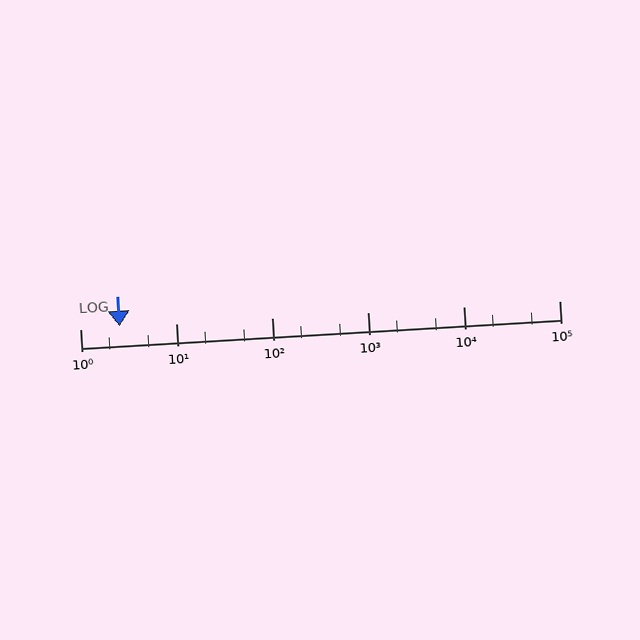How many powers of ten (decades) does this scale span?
The scale spans 5 decades, from 1 to 100000.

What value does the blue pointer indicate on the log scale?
The pointer indicates approximately 2.6.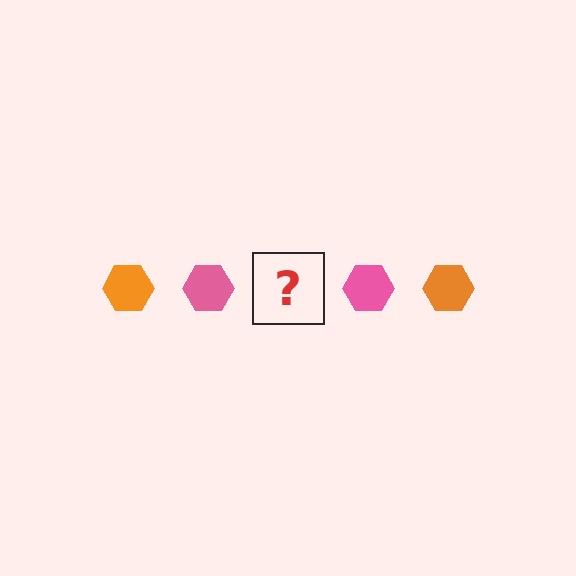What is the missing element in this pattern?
The missing element is an orange hexagon.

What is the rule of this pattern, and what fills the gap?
The rule is that the pattern cycles through orange, pink hexagons. The gap should be filled with an orange hexagon.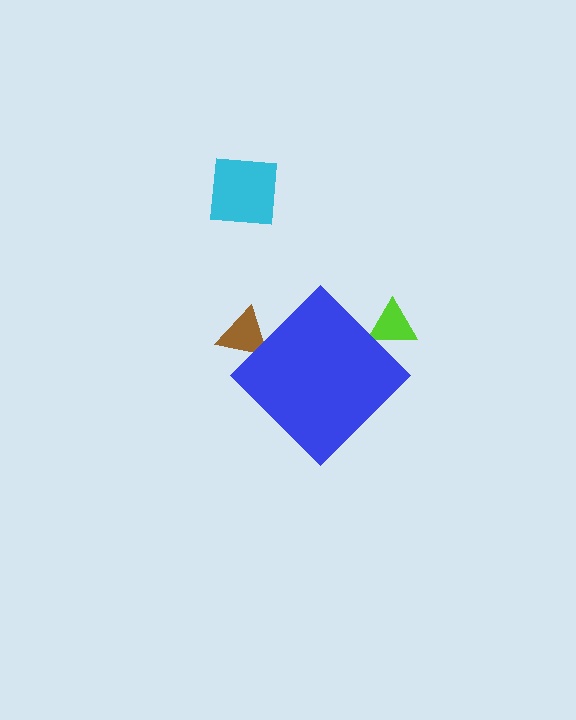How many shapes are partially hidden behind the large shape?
2 shapes are partially hidden.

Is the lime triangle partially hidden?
Yes, the lime triangle is partially hidden behind the blue diamond.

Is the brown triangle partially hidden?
Yes, the brown triangle is partially hidden behind the blue diamond.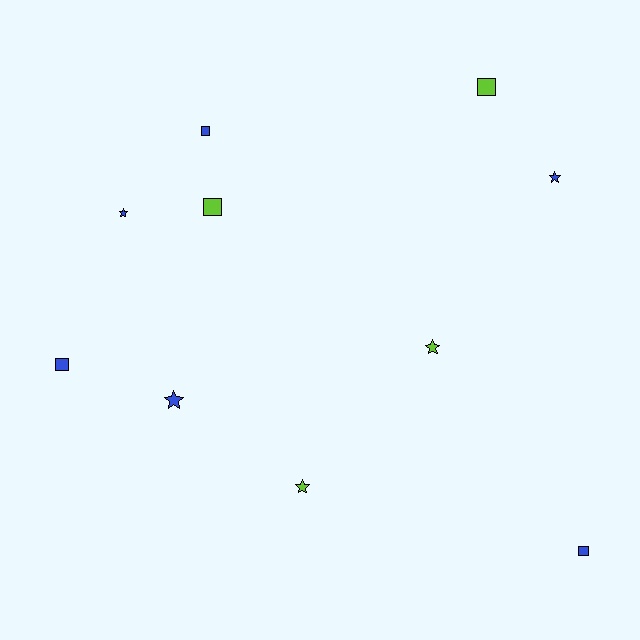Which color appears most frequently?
Blue, with 6 objects.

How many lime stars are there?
There are 2 lime stars.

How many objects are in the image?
There are 10 objects.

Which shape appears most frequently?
Star, with 5 objects.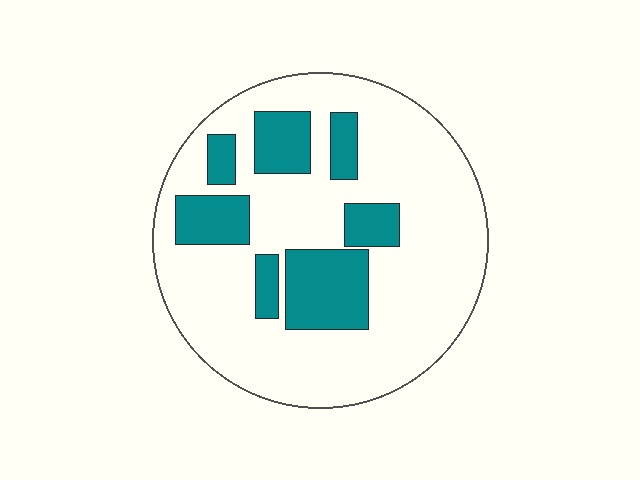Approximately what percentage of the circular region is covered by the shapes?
Approximately 25%.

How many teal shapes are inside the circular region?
7.